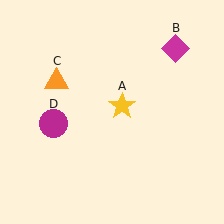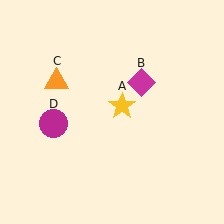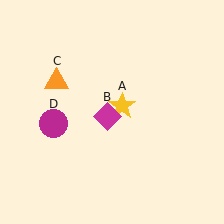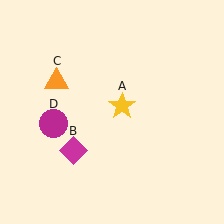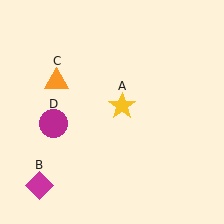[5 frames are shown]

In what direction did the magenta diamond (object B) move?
The magenta diamond (object B) moved down and to the left.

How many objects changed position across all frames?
1 object changed position: magenta diamond (object B).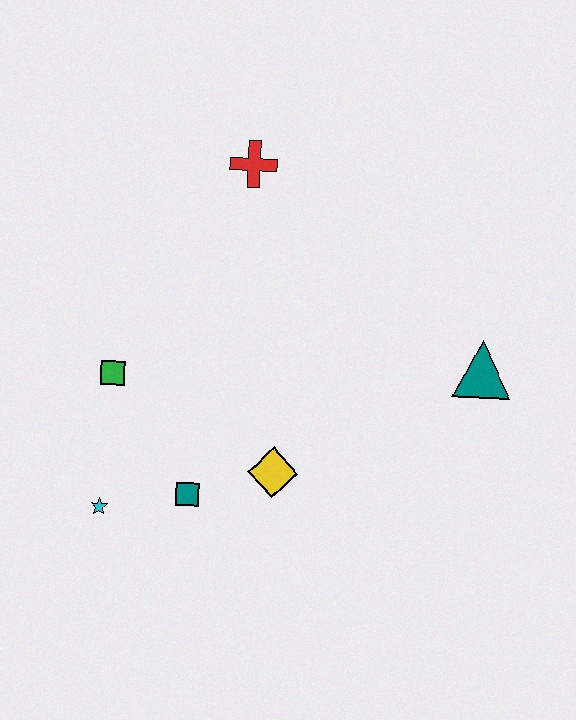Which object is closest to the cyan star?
The teal square is closest to the cyan star.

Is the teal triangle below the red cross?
Yes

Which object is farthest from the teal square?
The red cross is farthest from the teal square.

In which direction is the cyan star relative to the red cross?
The cyan star is below the red cross.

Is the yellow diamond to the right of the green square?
Yes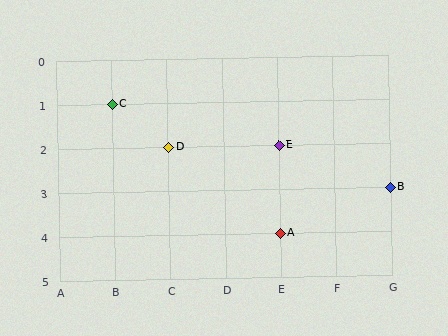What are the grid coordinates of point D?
Point D is at grid coordinates (C, 2).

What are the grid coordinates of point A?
Point A is at grid coordinates (E, 4).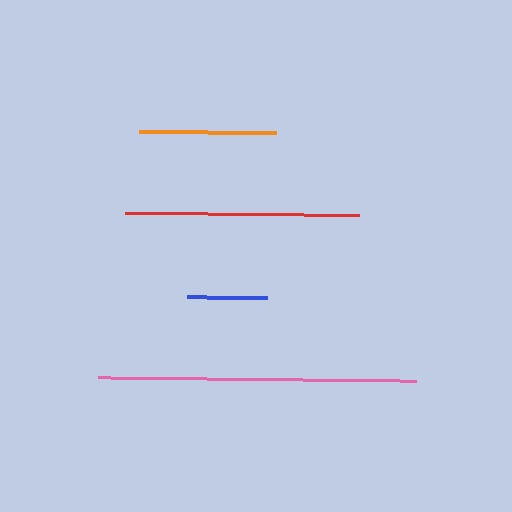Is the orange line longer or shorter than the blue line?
The orange line is longer than the blue line.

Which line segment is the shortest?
The blue line is the shortest at approximately 80 pixels.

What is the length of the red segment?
The red segment is approximately 234 pixels long.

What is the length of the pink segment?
The pink segment is approximately 318 pixels long.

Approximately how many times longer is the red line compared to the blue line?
The red line is approximately 2.9 times the length of the blue line.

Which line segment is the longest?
The pink line is the longest at approximately 318 pixels.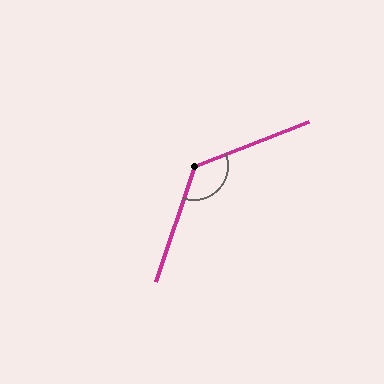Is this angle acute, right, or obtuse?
It is obtuse.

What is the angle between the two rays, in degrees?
Approximately 130 degrees.